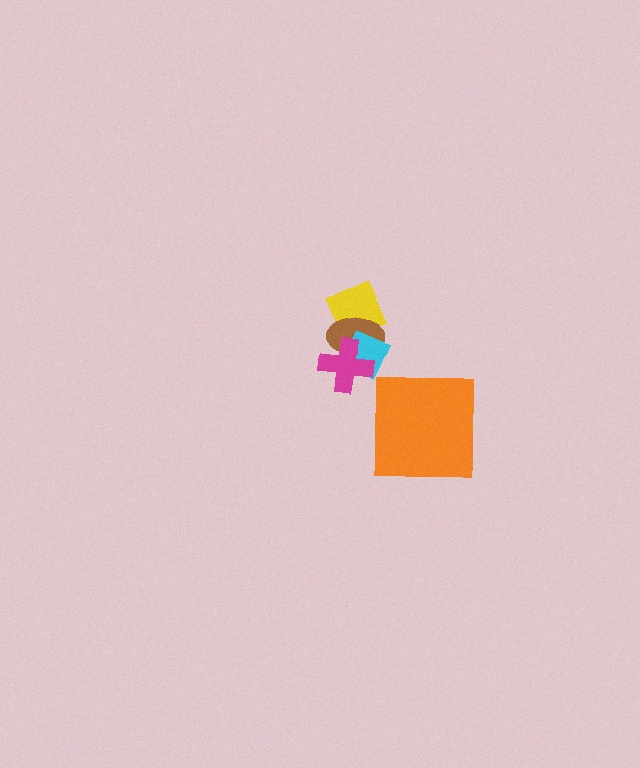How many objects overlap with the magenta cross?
2 objects overlap with the magenta cross.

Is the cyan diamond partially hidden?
Yes, it is partially covered by another shape.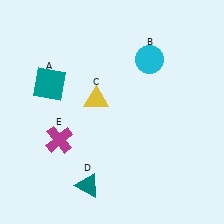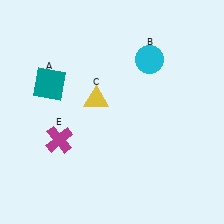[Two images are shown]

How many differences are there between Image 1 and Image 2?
There is 1 difference between the two images.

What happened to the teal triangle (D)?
The teal triangle (D) was removed in Image 2. It was in the bottom-left area of Image 1.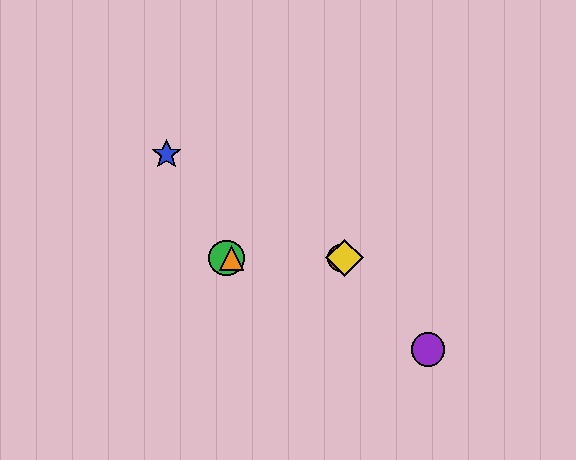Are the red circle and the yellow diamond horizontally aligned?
Yes, both are at y≈258.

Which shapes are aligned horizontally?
The red circle, the green circle, the yellow diamond, the orange triangle are aligned horizontally.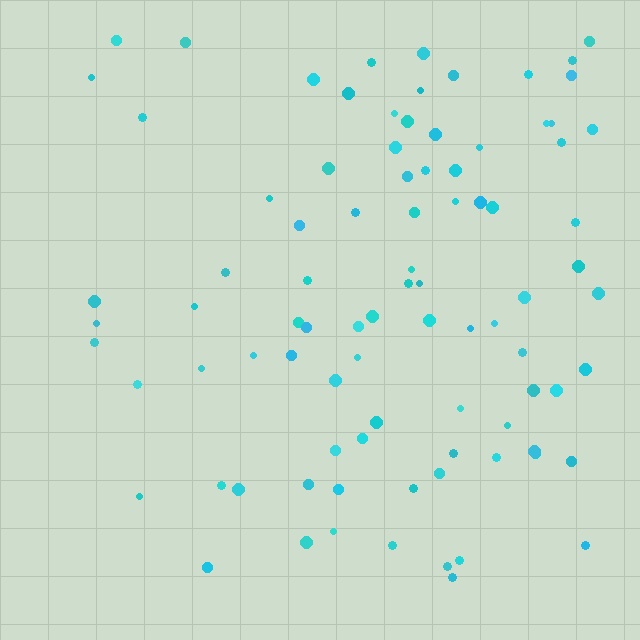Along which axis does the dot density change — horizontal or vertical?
Horizontal.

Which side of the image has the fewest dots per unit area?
The left.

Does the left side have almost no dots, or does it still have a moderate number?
Still a moderate number, just noticeably fewer than the right.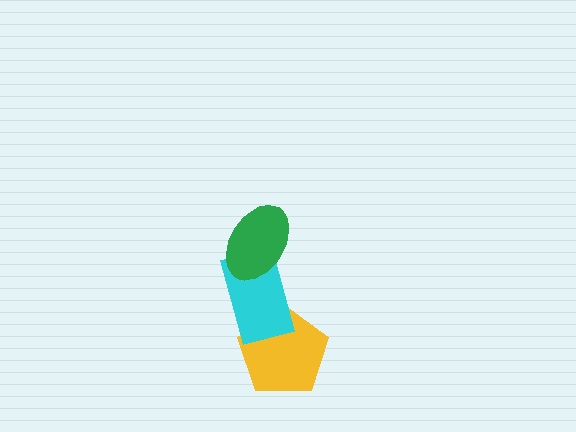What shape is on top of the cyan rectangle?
The green ellipse is on top of the cyan rectangle.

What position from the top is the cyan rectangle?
The cyan rectangle is 2nd from the top.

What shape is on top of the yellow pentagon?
The cyan rectangle is on top of the yellow pentagon.